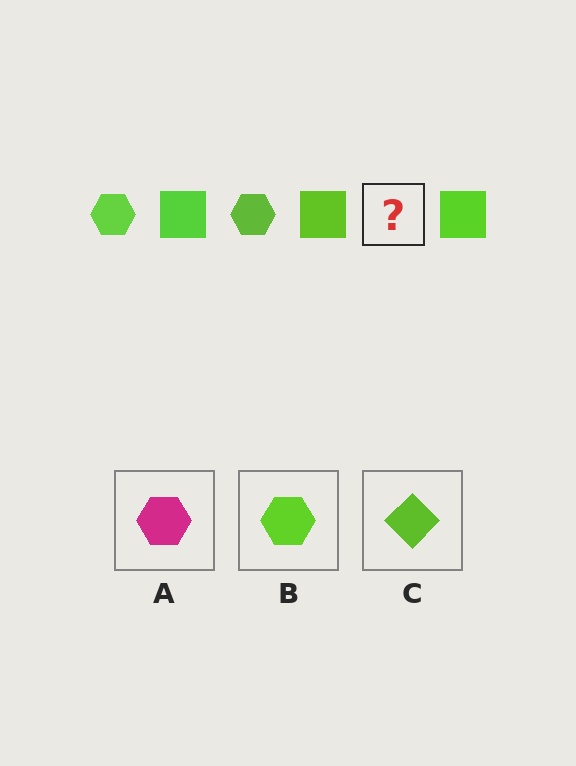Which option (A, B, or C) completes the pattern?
B.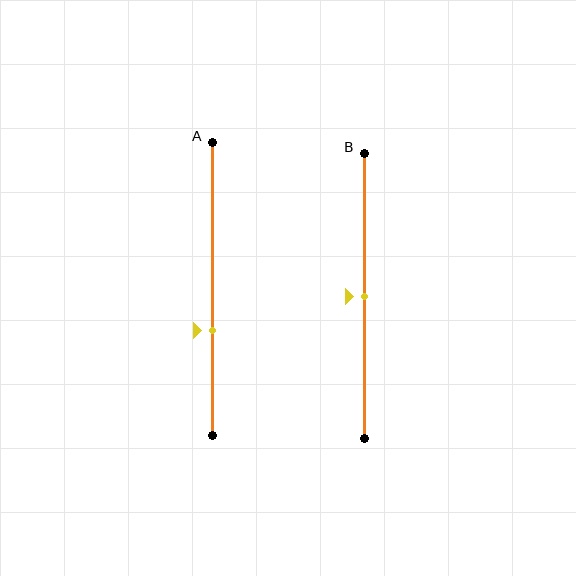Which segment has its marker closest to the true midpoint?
Segment B has its marker closest to the true midpoint.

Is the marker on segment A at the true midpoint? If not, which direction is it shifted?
No, the marker on segment A is shifted downward by about 14% of the segment length.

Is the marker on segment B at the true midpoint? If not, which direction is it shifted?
Yes, the marker on segment B is at the true midpoint.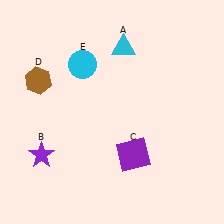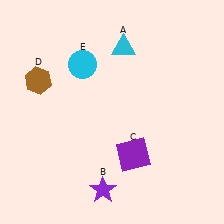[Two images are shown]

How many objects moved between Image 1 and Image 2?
1 object moved between the two images.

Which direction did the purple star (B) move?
The purple star (B) moved right.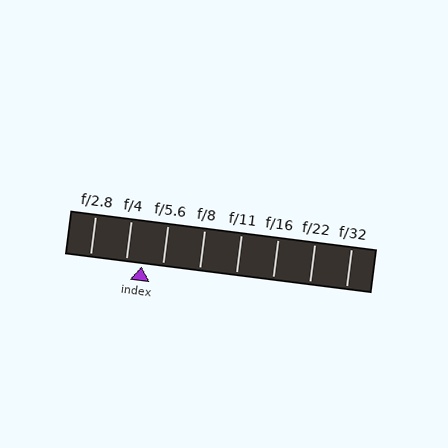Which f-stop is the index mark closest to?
The index mark is closest to f/4.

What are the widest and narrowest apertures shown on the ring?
The widest aperture shown is f/2.8 and the narrowest is f/32.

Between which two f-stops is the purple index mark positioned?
The index mark is between f/4 and f/5.6.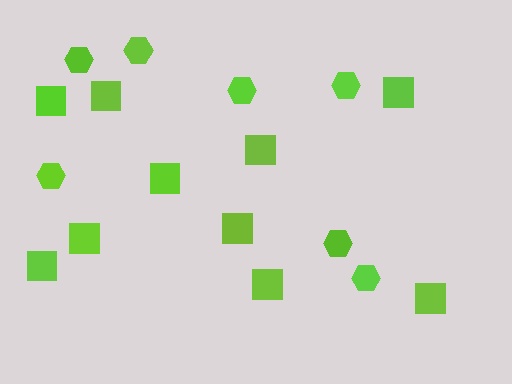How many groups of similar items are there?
There are 2 groups: one group of hexagons (7) and one group of squares (10).